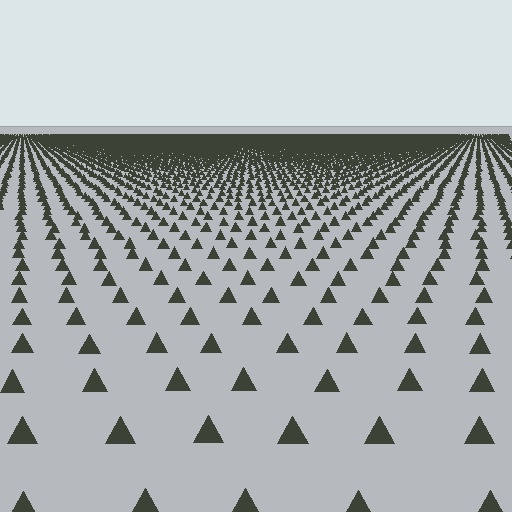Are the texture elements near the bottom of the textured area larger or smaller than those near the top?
Larger. Near the bottom, elements are closer to the viewer and appear at a bigger on-screen size.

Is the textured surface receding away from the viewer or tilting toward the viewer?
The surface is receding away from the viewer. Texture elements get smaller and denser toward the top.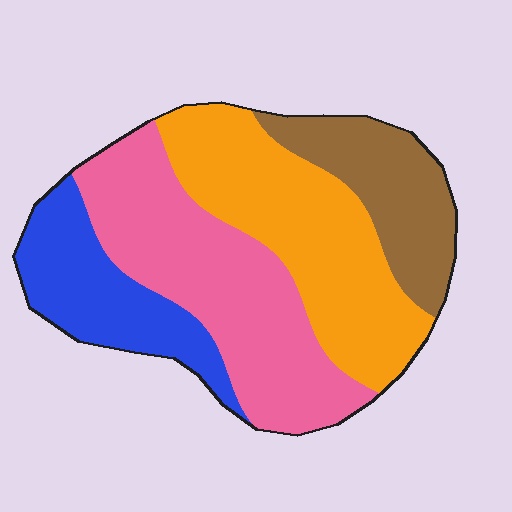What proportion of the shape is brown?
Brown covers 17% of the shape.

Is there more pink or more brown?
Pink.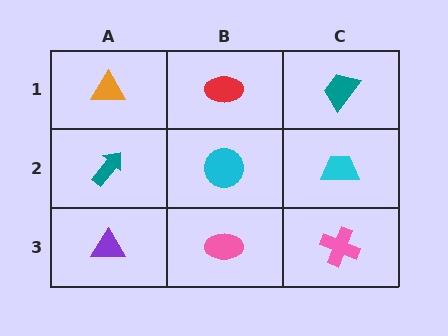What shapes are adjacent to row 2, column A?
An orange triangle (row 1, column A), a purple triangle (row 3, column A), a cyan circle (row 2, column B).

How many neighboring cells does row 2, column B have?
4.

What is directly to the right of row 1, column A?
A red ellipse.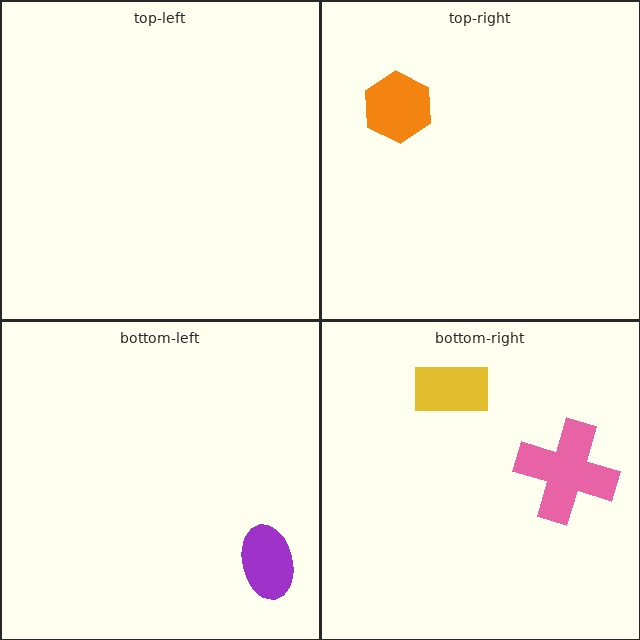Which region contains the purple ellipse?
The bottom-left region.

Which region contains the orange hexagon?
The top-right region.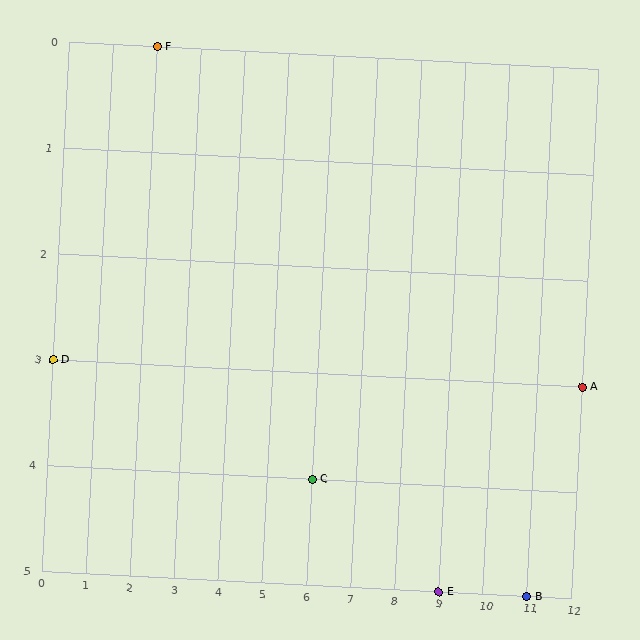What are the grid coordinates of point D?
Point D is at grid coordinates (0, 3).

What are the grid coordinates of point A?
Point A is at grid coordinates (12, 3).